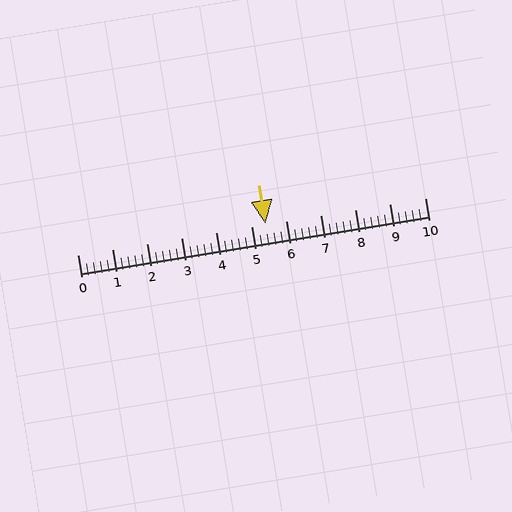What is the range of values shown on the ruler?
The ruler shows values from 0 to 10.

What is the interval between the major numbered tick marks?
The major tick marks are spaced 1 units apart.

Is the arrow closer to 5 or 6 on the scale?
The arrow is closer to 5.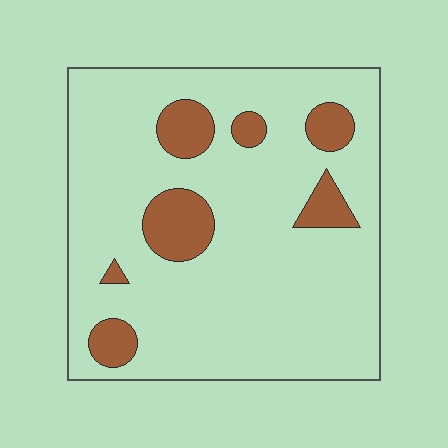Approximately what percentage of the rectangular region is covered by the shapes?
Approximately 15%.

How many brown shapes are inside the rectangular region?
7.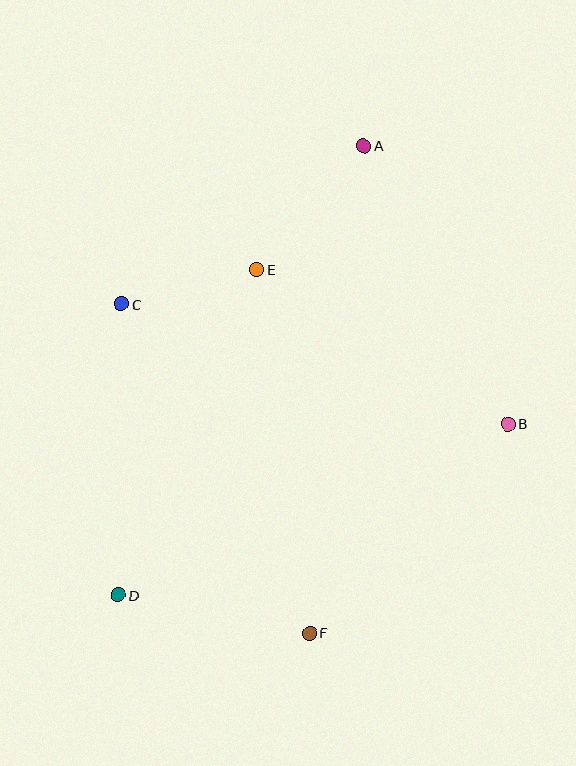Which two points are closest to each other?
Points C and E are closest to each other.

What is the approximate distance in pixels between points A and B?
The distance between A and B is approximately 313 pixels.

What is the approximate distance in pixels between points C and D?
The distance between C and D is approximately 291 pixels.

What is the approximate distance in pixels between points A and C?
The distance between A and C is approximately 290 pixels.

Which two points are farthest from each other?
Points A and D are farthest from each other.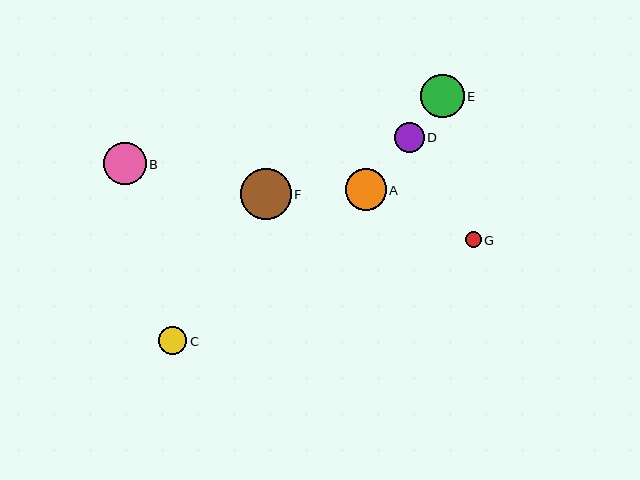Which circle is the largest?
Circle F is the largest with a size of approximately 51 pixels.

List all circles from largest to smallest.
From largest to smallest: F, E, B, A, D, C, G.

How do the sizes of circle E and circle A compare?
Circle E and circle A are approximately the same size.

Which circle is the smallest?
Circle G is the smallest with a size of approximately 16 pixels.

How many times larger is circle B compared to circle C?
Circle B is approximately 1.5 times the size of circle C.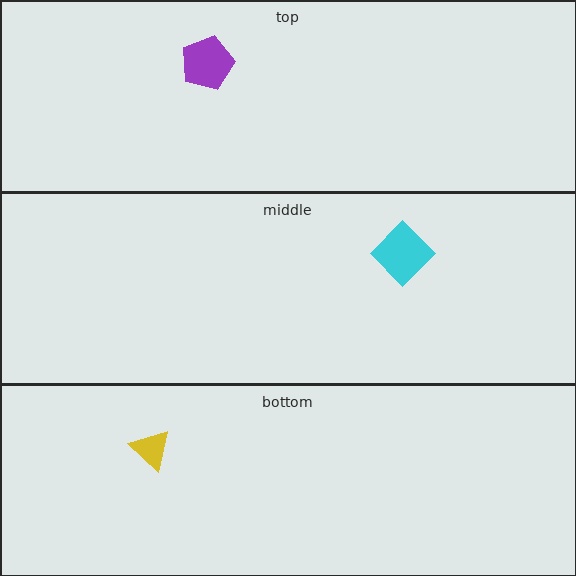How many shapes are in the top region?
1.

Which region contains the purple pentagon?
The top region.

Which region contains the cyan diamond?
The middle region.